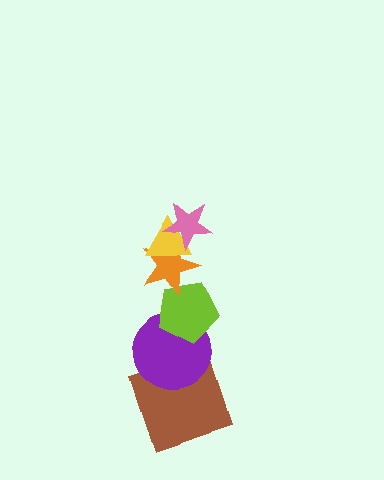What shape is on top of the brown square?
The purple circle is on top of the brown square.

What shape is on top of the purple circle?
The lime pentagon is on top of the purple circle.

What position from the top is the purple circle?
The purple circle is 5th from the top.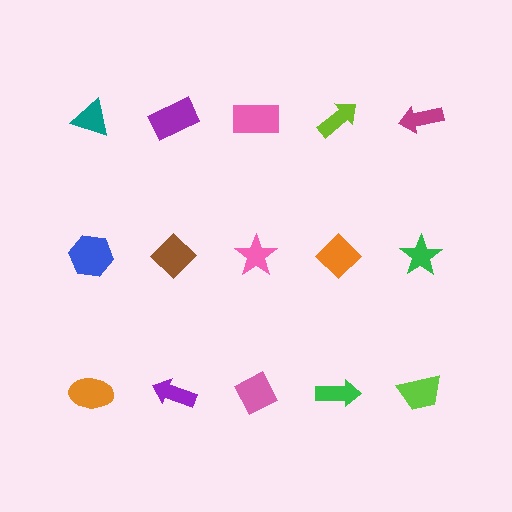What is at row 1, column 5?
A magenta arrow.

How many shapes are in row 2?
5 shapes.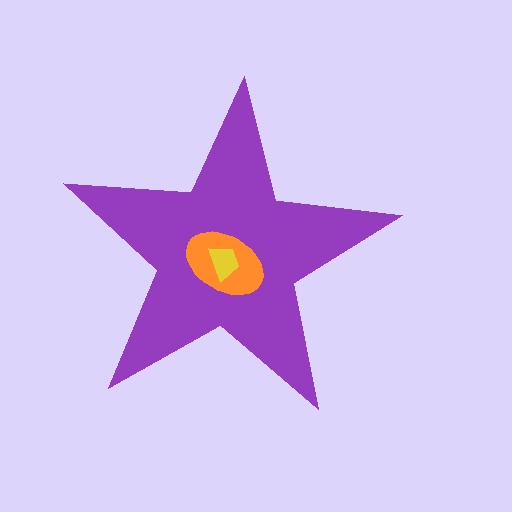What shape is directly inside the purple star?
The orange ellipse.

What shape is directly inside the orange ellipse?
The yellow trapezoid.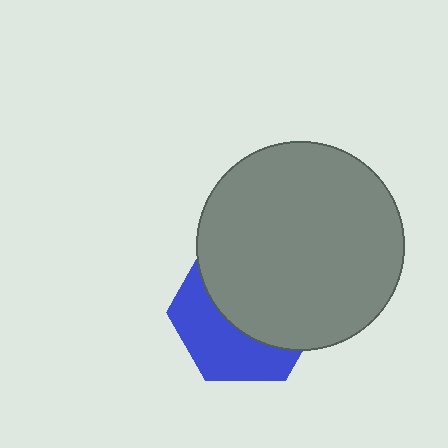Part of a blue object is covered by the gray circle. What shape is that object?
It is a hexagon.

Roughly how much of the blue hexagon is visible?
A small part of it is visible (roughly 41%).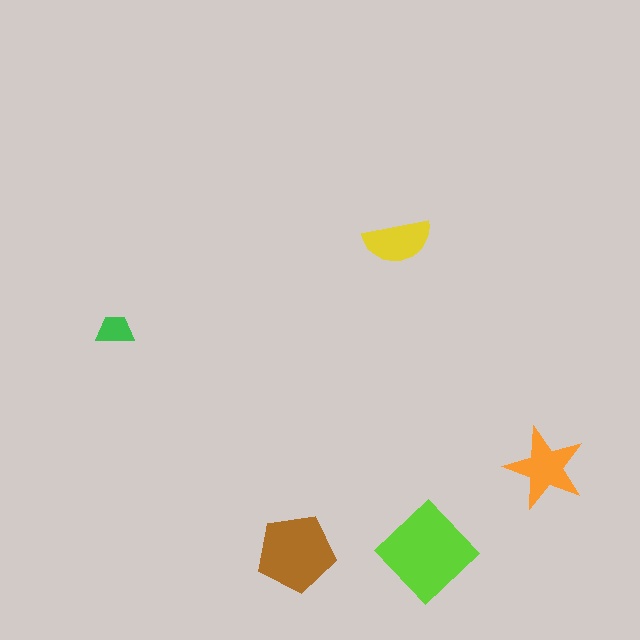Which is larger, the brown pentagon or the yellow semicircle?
The brown pentagon.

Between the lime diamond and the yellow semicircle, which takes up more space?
The lime diamond.